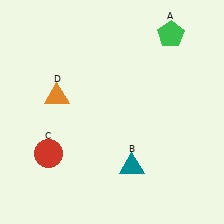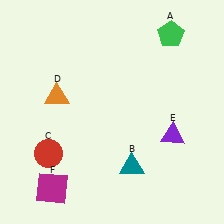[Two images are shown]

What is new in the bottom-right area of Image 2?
A purple triangle (E) was added in the bottom-right area of Image 2.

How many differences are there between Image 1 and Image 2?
There are 2 differences between the two images.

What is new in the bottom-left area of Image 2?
A magenta square (F) was added in the bottom-left area of Image 2.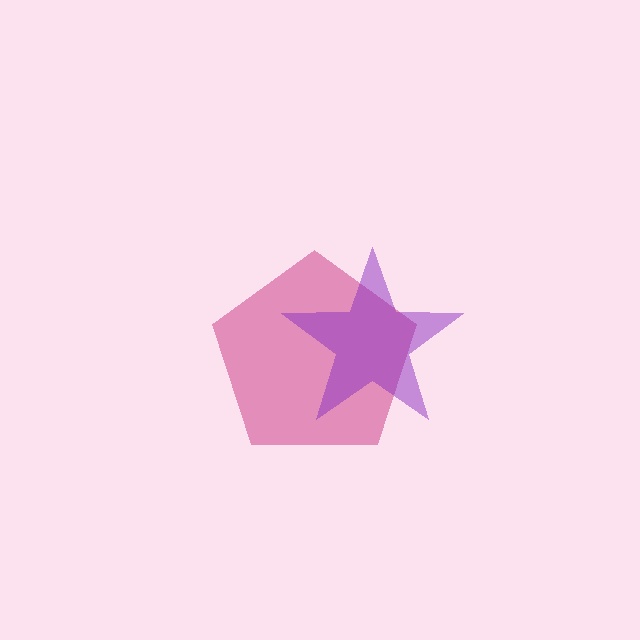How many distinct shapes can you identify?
There are 2 distinct shapes: a magenta pentagon, a purple star.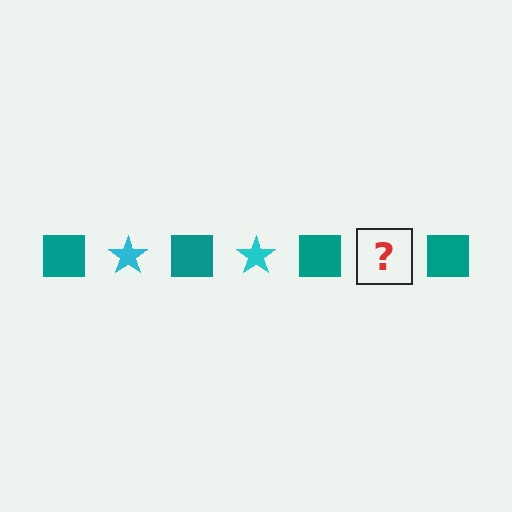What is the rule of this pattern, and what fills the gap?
The rule is that the pattern alternates between teal square and cyan star. The gap should be filled with a cyan star.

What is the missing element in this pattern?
The missing element is a cyan star.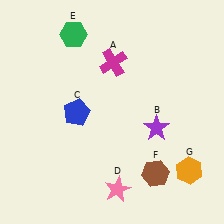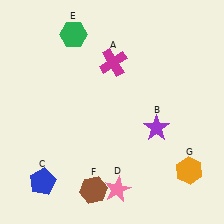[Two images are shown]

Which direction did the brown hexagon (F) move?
The brown hexagon (F) moved left.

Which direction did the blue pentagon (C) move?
The blue pentagon (C) moved down.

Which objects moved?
The objects that moved are: the blue pentagon (C), the brown hexagon (F).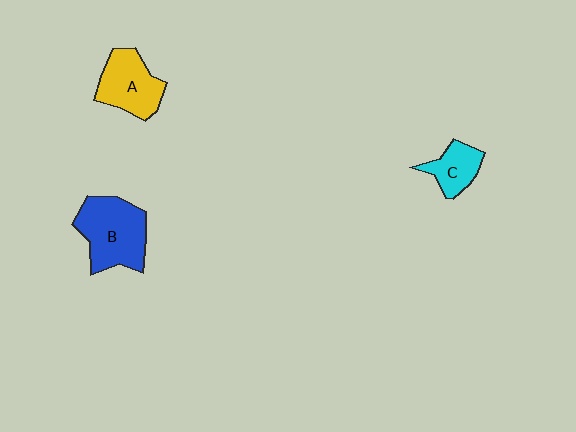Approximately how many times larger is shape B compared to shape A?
Approximately 1.3 times.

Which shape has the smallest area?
Shape C (cyan).